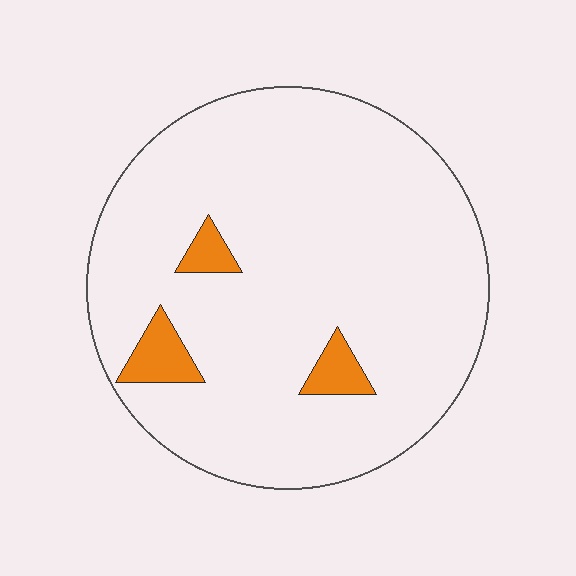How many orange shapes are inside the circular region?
3.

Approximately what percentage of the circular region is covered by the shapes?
Approximately 5%.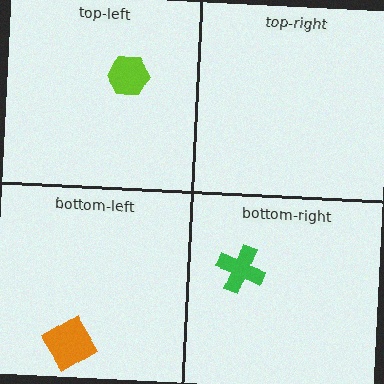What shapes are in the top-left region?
The lime hexagon.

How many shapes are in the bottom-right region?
1.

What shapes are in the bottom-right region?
The green cross.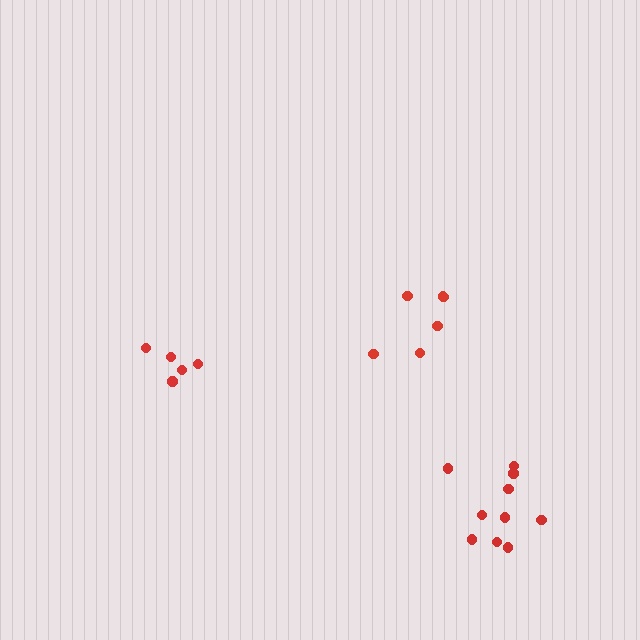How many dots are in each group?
Group 1: 6 dots, Group 2: 10 dots, Group 3: 5 dots (21 total).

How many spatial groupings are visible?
There are 3 spatial groupings.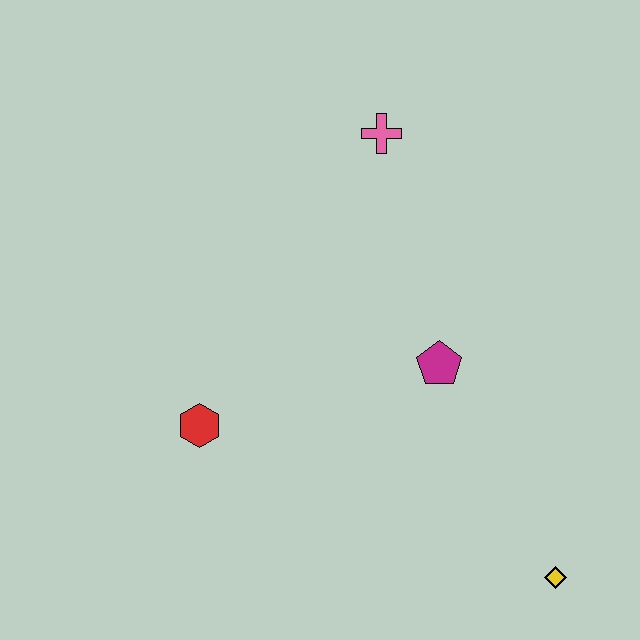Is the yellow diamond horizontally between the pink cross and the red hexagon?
No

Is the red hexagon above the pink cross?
No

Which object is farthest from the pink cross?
The yellow diamond is farthest from the pink cross.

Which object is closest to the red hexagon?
The magenta pentagon is closest to the red hexagon.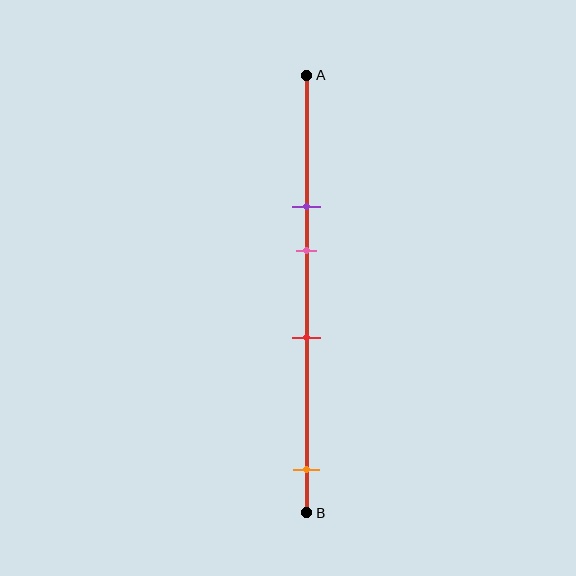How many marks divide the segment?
There are 4 marks dividing the segment.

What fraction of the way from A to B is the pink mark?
The pink mark is approximately 40% (0.4) of the way from A to B.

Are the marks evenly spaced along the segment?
No, the marks are not evenly spaced.